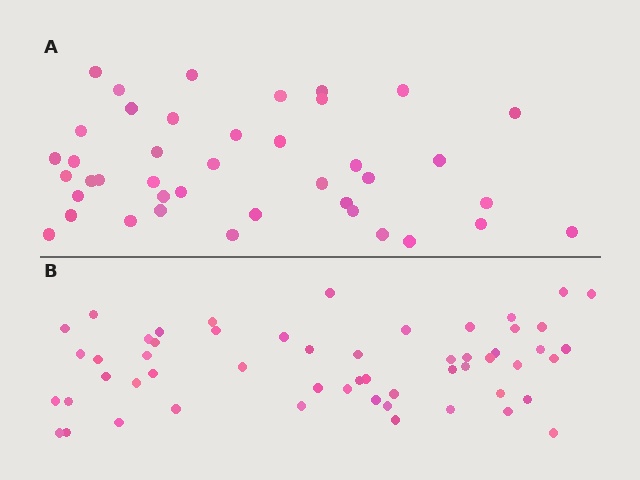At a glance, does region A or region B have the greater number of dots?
Region B (the bottom region) has more dots.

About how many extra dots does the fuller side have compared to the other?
Region B has approximately 15 more dots than region A.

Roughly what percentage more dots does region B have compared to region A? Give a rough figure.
About 35% more.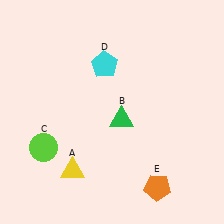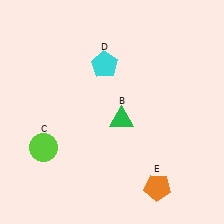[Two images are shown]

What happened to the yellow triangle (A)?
The yellow triangle (A) was removed in Image 2. It was in the bottom-left area of Image 1.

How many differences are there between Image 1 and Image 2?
There is 1 difference between the two images.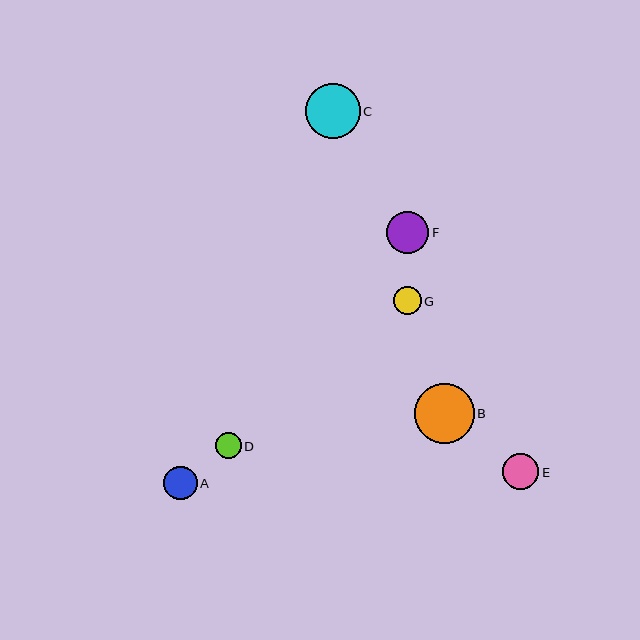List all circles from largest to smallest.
From largest to smallest: B, C, F, E, A, G, D.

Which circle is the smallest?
Circle D is the smallest with a size of approximately 26 pixels.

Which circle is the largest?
Circle B is the largest with a size of approximately 60 pixels.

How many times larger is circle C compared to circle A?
Circle C is approximately 1.6 times the size of circle A.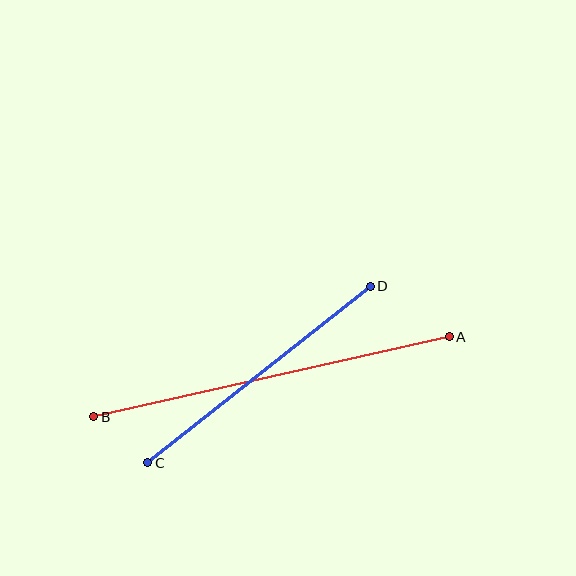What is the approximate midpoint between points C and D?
The midpoint is at approximately (259, 374) pixels.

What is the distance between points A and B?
The distance is approximately 364 pixels.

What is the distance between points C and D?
The distance is approximately 284 pixels.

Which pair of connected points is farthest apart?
Points A and B are farthest apart.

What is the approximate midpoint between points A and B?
The midpoint is at approximately (271, 377) pixels.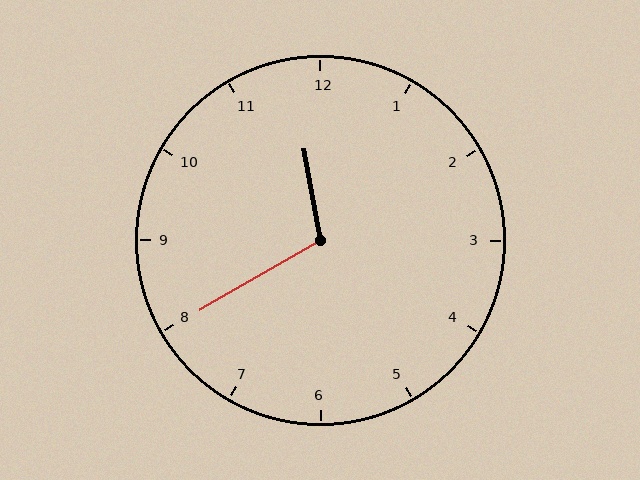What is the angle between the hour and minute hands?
Approximately 110 degrees.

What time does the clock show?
11:40.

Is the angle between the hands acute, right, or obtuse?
It is obtuse.